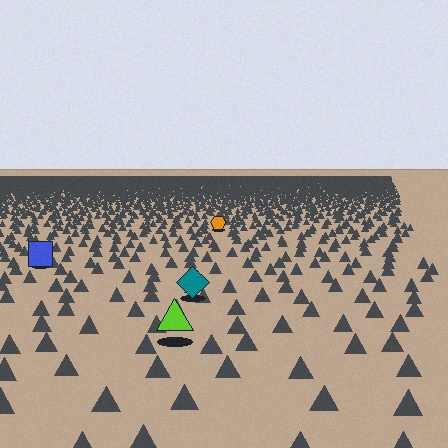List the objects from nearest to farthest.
From nearest to farthest: the lime triangle, the teal diamond, the blue square, the orange hexagon.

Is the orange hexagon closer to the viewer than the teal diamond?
No. The teal diamond is closer — you can tell from the texture gradient: the ground texture is coarser near it.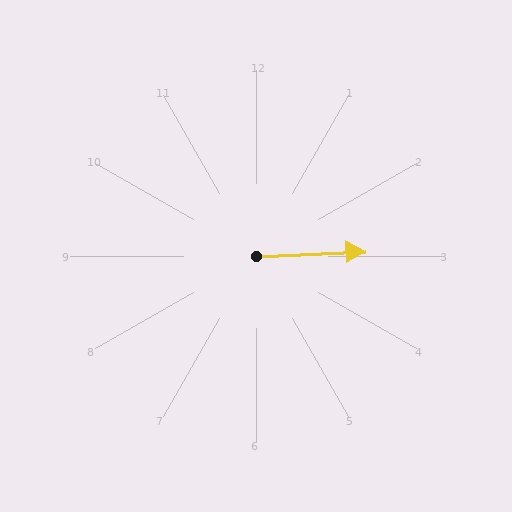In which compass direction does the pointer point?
East.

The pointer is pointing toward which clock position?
Roughly 3 o'clock.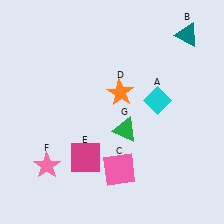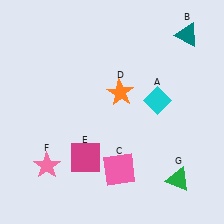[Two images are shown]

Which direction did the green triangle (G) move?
The green triangle (G) moved right.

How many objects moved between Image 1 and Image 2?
1 object moved between the two images.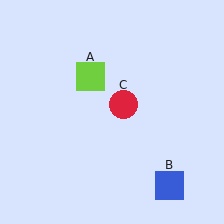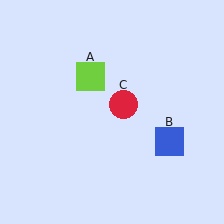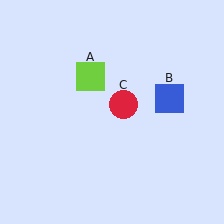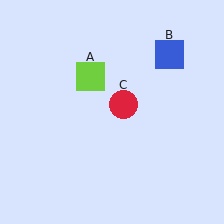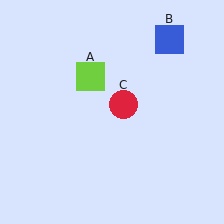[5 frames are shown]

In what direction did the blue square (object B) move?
The blue square (object B) moved up.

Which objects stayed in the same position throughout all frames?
Lime square (object A) and red circle (object C) remained stationary.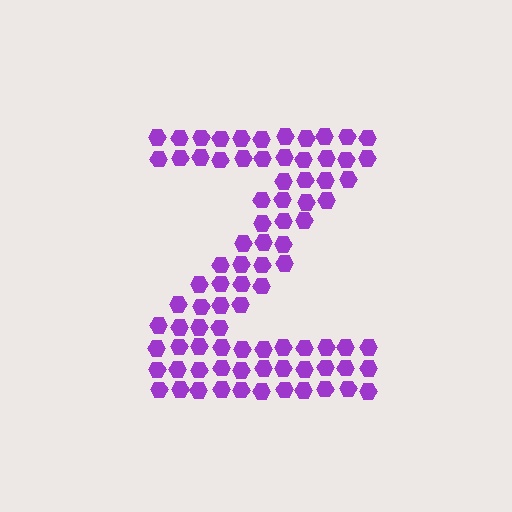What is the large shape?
The large shape is the letter Z.